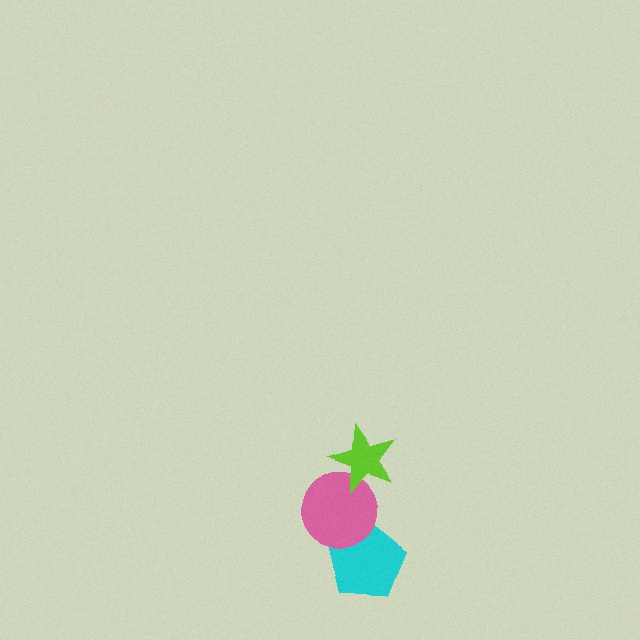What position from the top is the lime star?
The lime star is 1st from the top.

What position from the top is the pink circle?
The pink circle is 2nd from the top.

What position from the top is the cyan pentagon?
The cyan pentagon is 3rd from the top.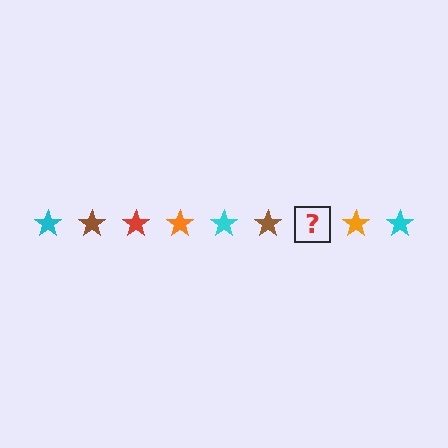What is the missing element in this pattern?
The missing element is a red star.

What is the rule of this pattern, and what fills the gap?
The rule is that the pattern cycles through cyan, brown, red, orange stars. The gap should be filled with a red star.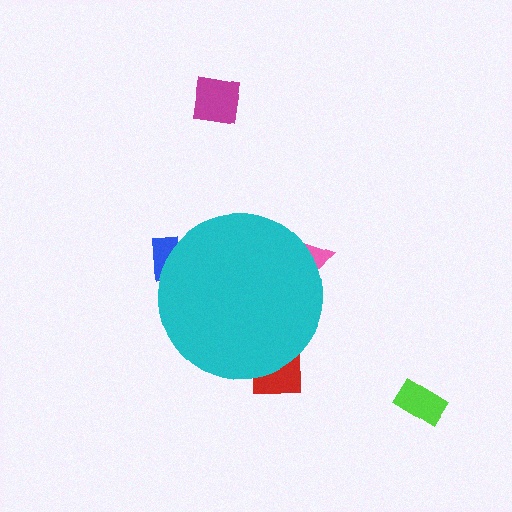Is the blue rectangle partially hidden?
Yes, the blue rectangle is partially hidden behind the cyan circle.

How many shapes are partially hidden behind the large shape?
3 shapes are partially hidden.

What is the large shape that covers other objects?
A cyan circle.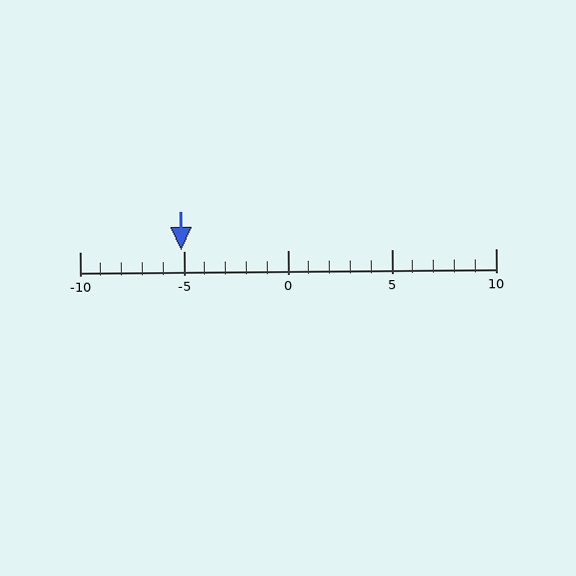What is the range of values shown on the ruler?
The ruler shows values from -10 to 10.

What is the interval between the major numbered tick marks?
The major tick marks are spaced 5 units apart.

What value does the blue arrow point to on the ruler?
The blue arrow points to approximately -5.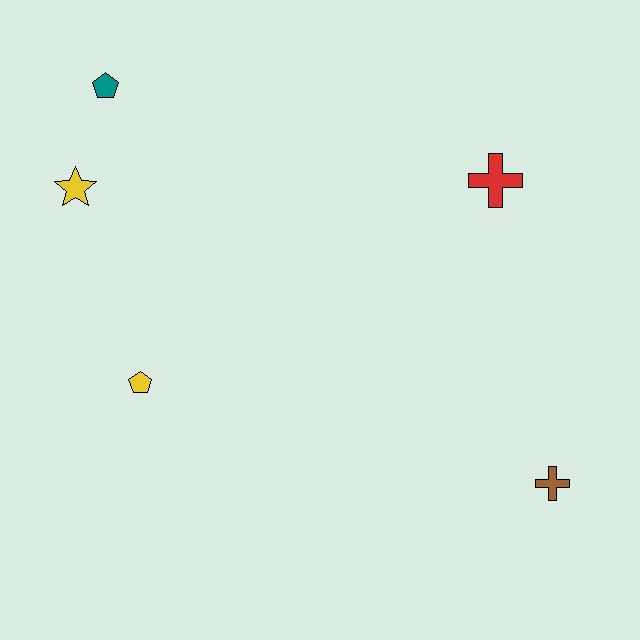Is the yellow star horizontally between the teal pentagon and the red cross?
No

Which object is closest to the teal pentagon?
The yellow star is closest to the teal pentagon.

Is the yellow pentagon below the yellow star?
Yes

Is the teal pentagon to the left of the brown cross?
Yes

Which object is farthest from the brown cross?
The teal pentagon is farthest from the brown cross.